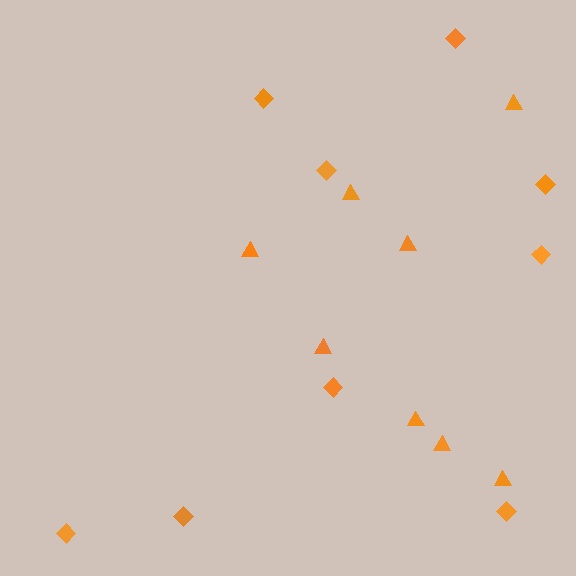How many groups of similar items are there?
There are 2 groups: one group of triangles (8) and one group of diamonds (9).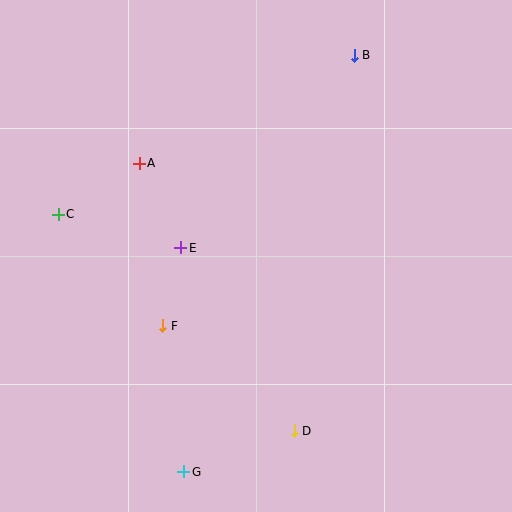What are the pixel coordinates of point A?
Point A is at (139, 163).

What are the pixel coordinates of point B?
Point B is at (354, 55).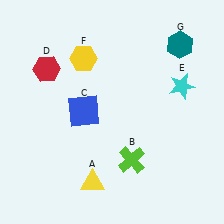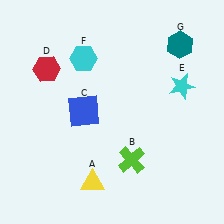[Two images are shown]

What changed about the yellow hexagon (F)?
In Image 1, F is yellow. In Image 2, it changed to cyan.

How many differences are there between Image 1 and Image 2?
There is 1 difference between the two images.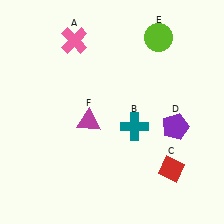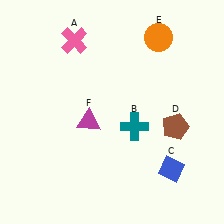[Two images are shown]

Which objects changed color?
C changed from red to blue. D changed from purple to brown. E changed from lime to orange.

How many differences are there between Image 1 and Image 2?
There are 3 differences between the two images.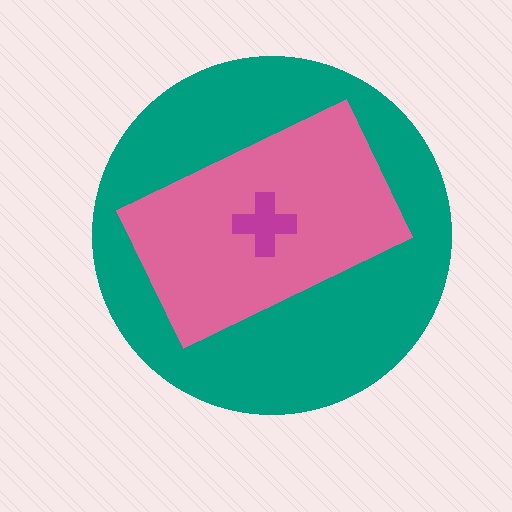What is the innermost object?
The magenta cross.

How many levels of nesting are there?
3.